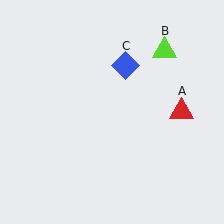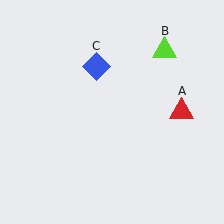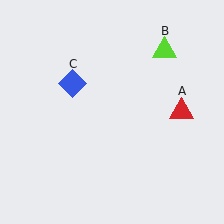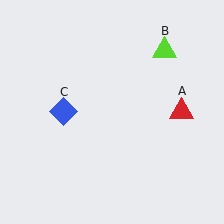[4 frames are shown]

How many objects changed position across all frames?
1 object changed position: blue diamond (object C).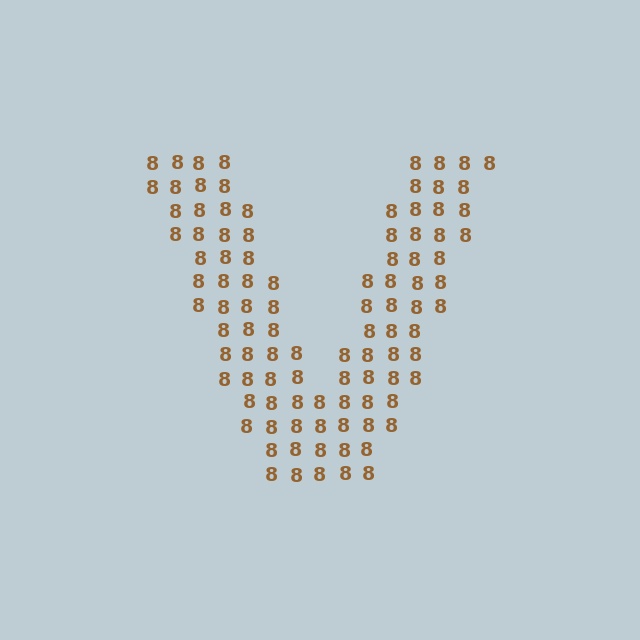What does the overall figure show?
The overall figure shows the letter V.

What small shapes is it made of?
It is made of small digit 8's.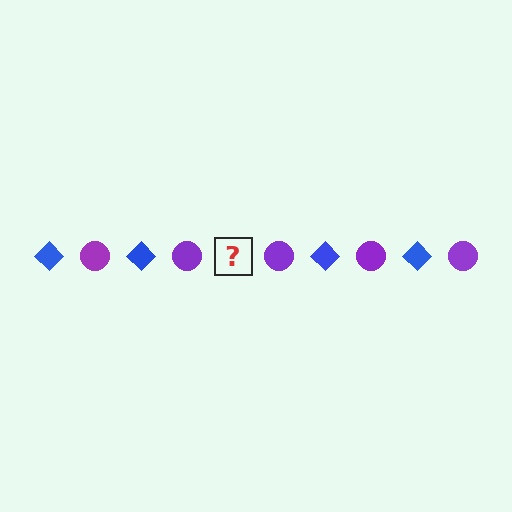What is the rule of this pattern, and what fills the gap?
The rule is that the pattern alternates between blue diamond and purple circle. The gap should be filled with a blue diamond.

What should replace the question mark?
The question mark should be replaced with a blue diamond.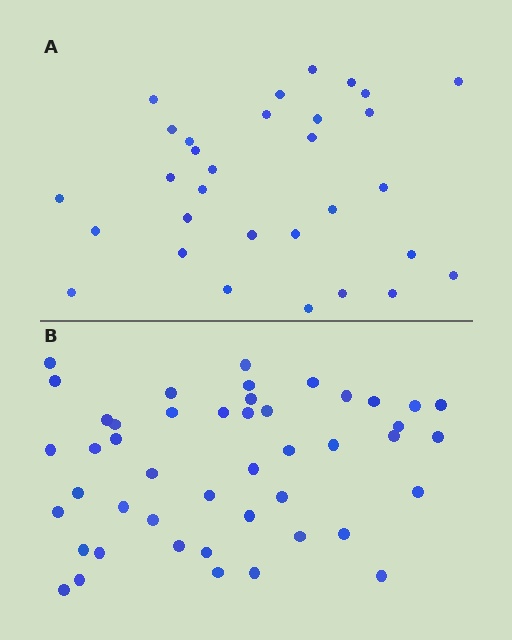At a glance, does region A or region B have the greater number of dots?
Region B (the bottom region) has more dots.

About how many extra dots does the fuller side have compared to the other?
Region B has approximately 15 more dots than region A.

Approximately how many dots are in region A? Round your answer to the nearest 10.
About 30 dots. (The exact count is 31, which rounds to 30.)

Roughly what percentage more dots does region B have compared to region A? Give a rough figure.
About 50% more.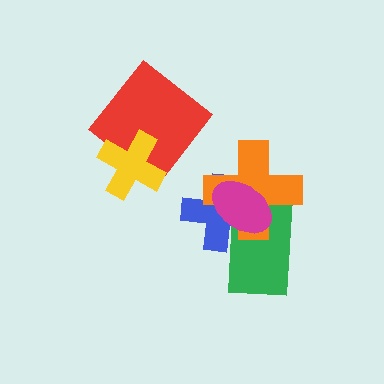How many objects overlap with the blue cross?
3 objects overlap with the blue cross.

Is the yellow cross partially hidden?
No, no other shape covers it.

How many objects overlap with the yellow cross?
1 object overlaps with the yellow cross.